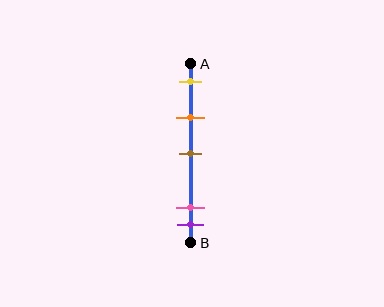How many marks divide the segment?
There are 5 marks dividing the segment.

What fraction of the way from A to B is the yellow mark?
The yellow mark is approximately 10% (0.1) of the way from A to B.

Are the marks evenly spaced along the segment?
No, the marks are not evenly spaced.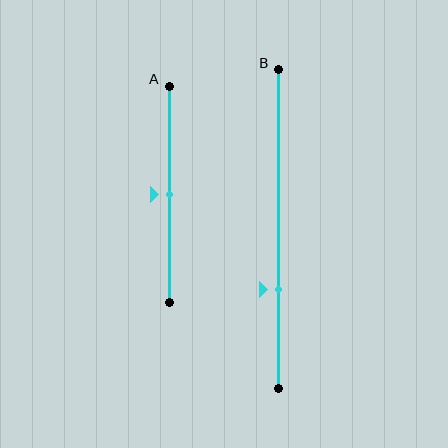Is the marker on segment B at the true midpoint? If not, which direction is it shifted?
No, the marker on segment B is shifted downward by about 19% of the segment length.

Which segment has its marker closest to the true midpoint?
Segment A has its marker closest to the true midpoint.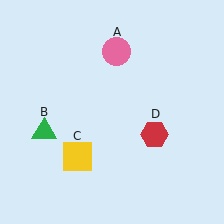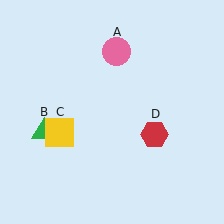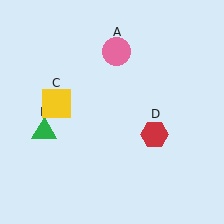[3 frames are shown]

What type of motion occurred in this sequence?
The yellow square (object C) rotated clockwise around the center of the scene.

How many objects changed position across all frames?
1 object changed position: yellow square (object C).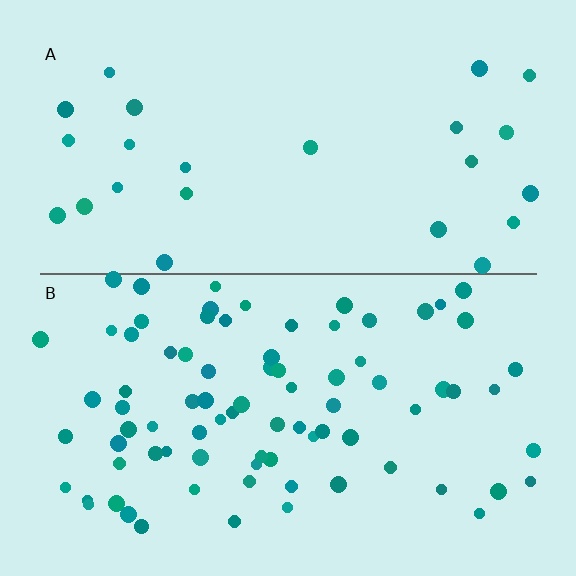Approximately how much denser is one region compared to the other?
Approximately 3.3× — region B over region A.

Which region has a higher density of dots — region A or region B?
B (the bottom).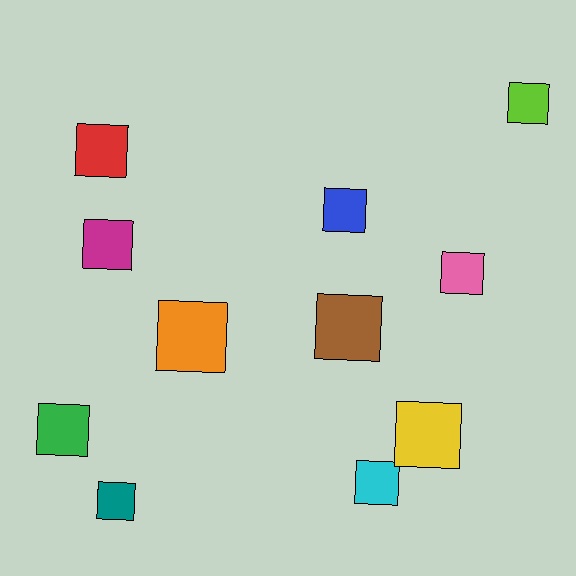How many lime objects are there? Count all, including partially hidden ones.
There is 1 lime object.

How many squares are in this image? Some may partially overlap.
There are 11 squares.